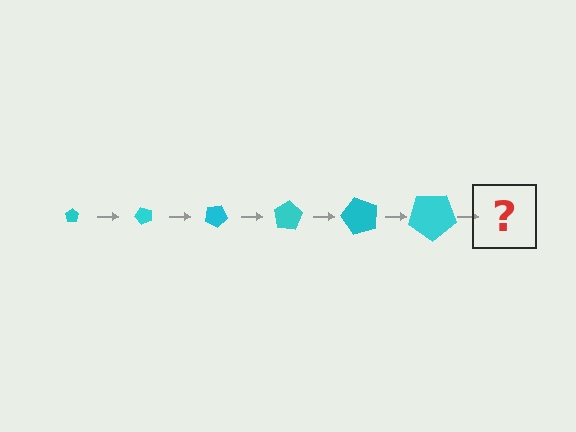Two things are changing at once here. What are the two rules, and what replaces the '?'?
The two rules are that the pentagon grows larger each step and it rotates 50 degrees each step. The '?' should be a pentagon, larger than the previous one and rotated 300 degrees from the start.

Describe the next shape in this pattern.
It should be a pentagon, larger than the previous one and rotated 300 degrees from the start.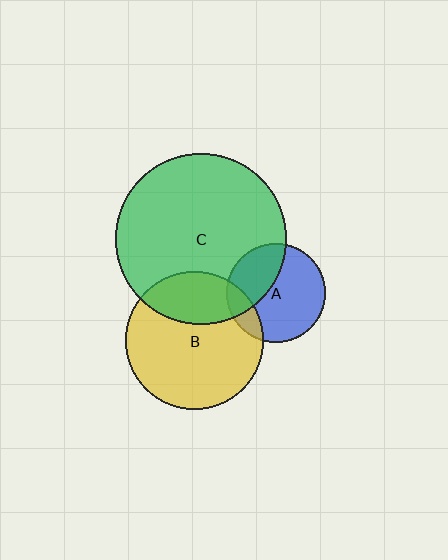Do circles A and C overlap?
Yes.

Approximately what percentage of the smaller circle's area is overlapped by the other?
Approximately 35%.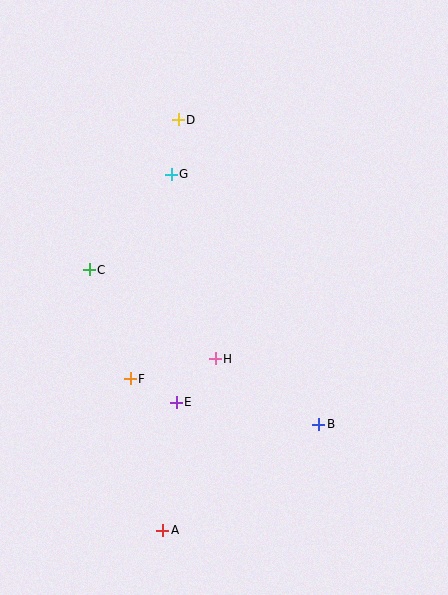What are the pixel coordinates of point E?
Point E is at (176, 402).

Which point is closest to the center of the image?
Point H at (215, 359) is closest to the center.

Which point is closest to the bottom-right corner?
Point B is closest to the bottom-right corner.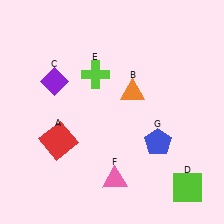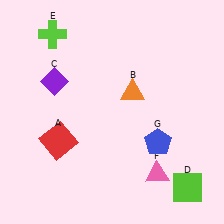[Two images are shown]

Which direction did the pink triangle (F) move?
The pink triangle (F) moved right.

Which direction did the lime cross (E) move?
The lime cross (E) moved left.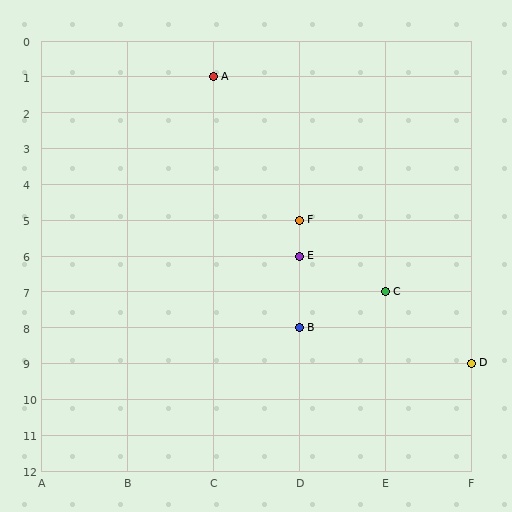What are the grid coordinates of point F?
Point F is at grid coordinates (D, 5).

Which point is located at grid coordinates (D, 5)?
Point F is at (D, 5).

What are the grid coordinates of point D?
Point D is at grid coordinates (F, 9).